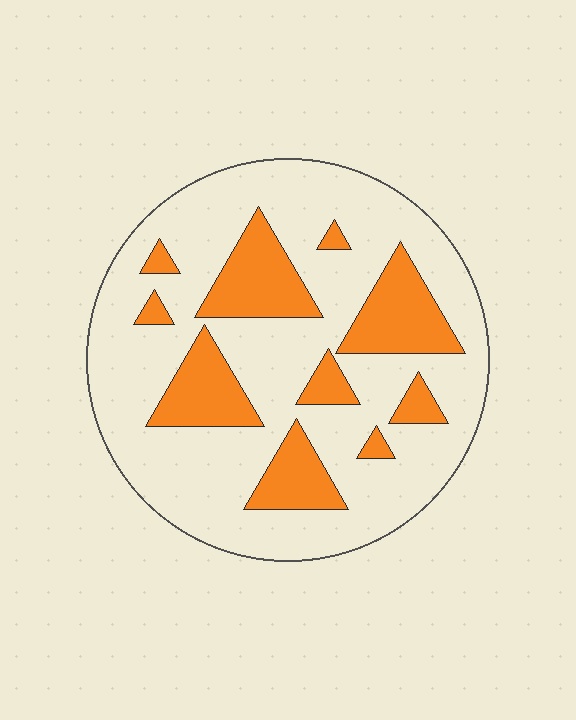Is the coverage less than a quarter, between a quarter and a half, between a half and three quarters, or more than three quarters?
Between a quarter and a half.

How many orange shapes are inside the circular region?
10.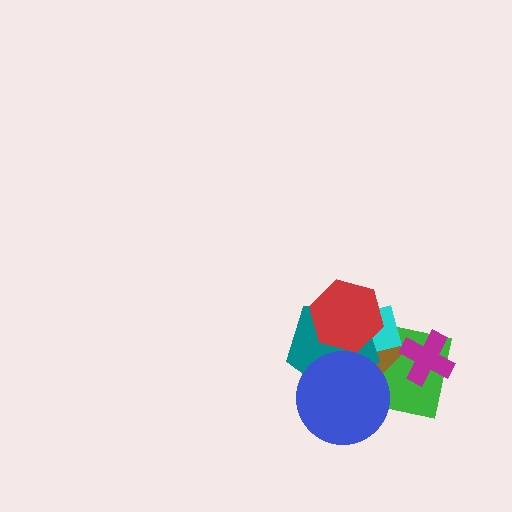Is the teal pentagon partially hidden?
Yes, it is partially covered by another shape.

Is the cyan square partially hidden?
Yes, it is partially covered by another shape.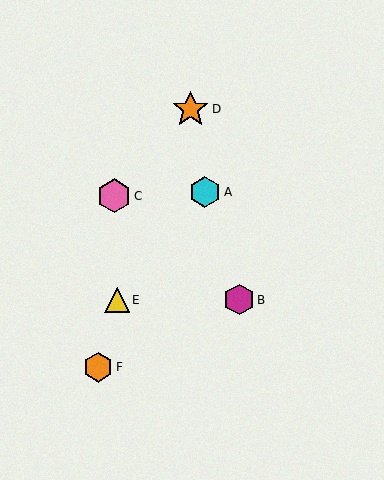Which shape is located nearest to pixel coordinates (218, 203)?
The cyan hexagon (labeled A) at (205, 192) is nearest to that location.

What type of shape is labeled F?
Shape F is an orange hexagon.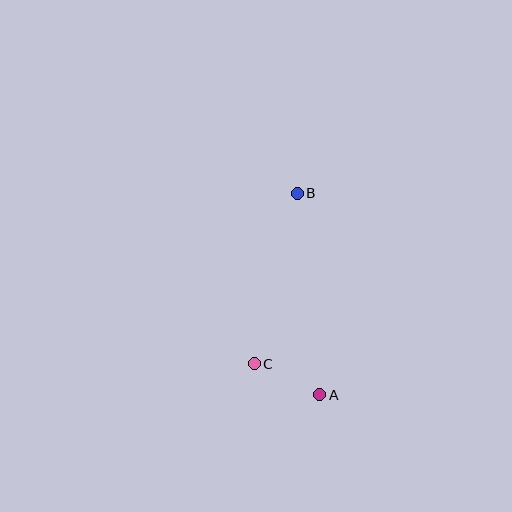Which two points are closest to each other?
Points A and C are closest to each other.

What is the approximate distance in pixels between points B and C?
The distance between B and C is approximately 176 pixels.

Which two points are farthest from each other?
Points A and B are farthest from each other.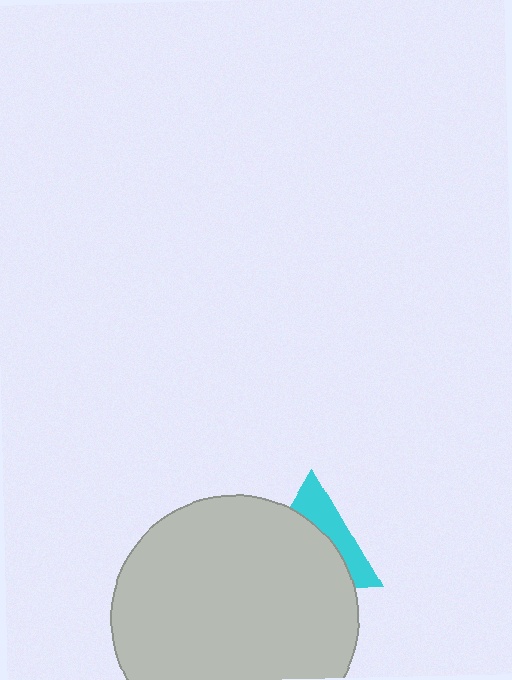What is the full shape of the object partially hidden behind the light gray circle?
The partially hidden object is a cyan triangle.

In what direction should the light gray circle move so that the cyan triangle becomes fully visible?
The light gray circle should move down. That is the shortest direction to clear the overlap and leave the cyan triangle fully visible.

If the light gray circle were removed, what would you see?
You would see the complete cyan triangle.